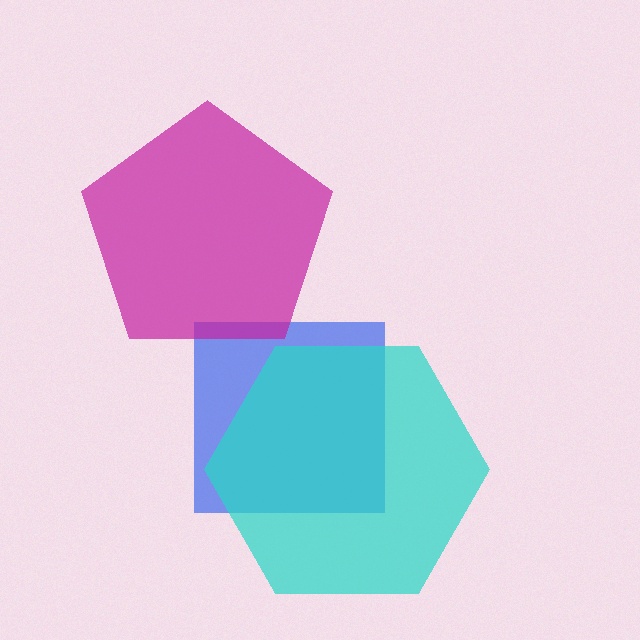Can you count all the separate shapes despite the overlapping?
Yes, there are 3 separate shapes.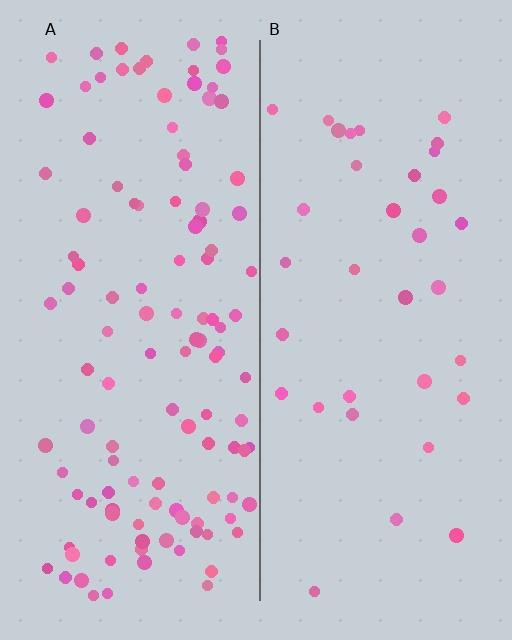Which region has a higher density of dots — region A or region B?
A (the left).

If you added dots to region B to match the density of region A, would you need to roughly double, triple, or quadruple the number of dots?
Approximately triple.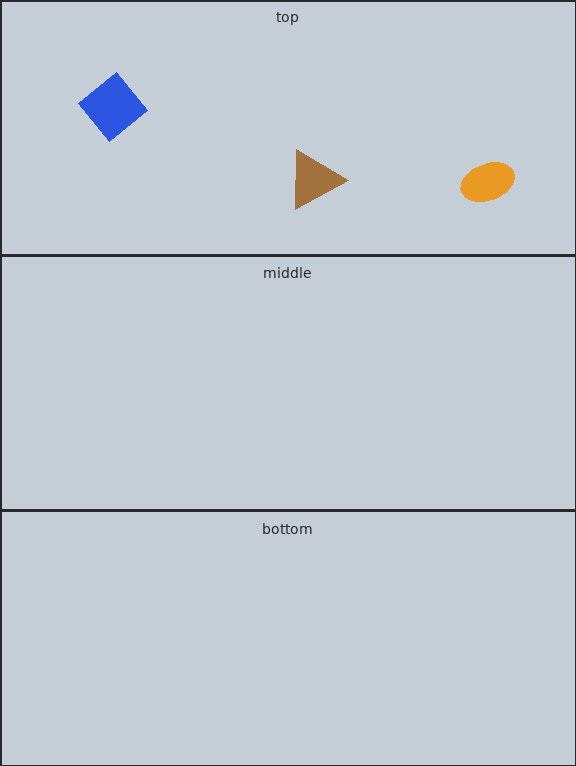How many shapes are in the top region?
3.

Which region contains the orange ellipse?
The top region.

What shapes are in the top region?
The blue diamond, the orange ellipse, the brown triangle.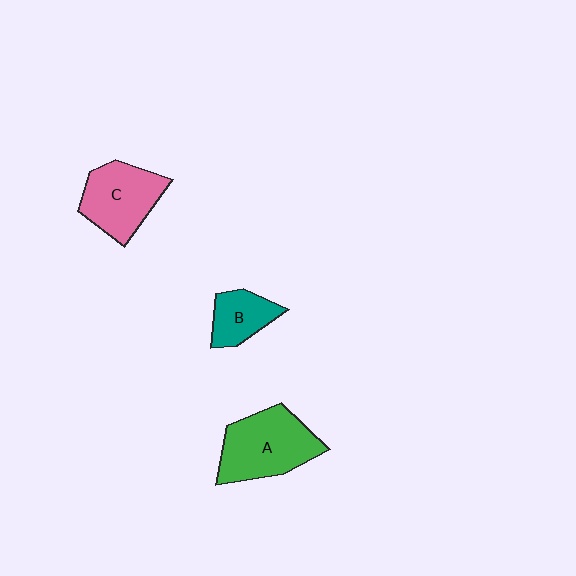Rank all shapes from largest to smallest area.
From largest to smallest: A (green), C (pink), B (teal).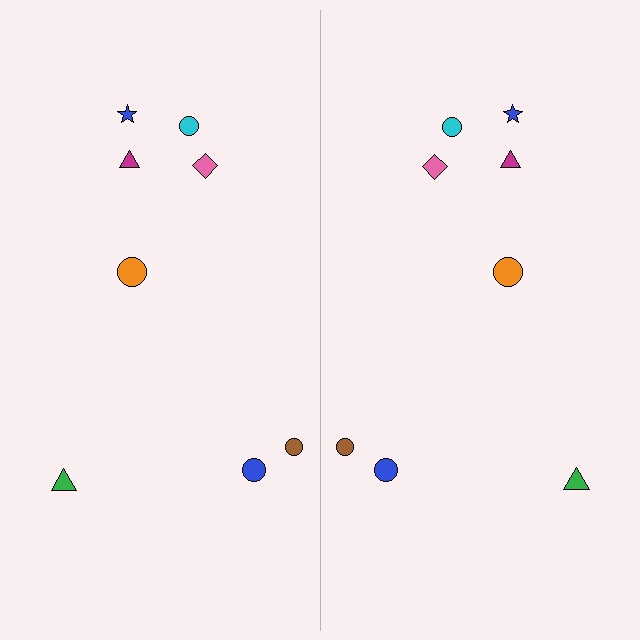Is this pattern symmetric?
Yes, this pattern has bilateral (reflection) symmetry.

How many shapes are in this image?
There are 16 shapes in this image.